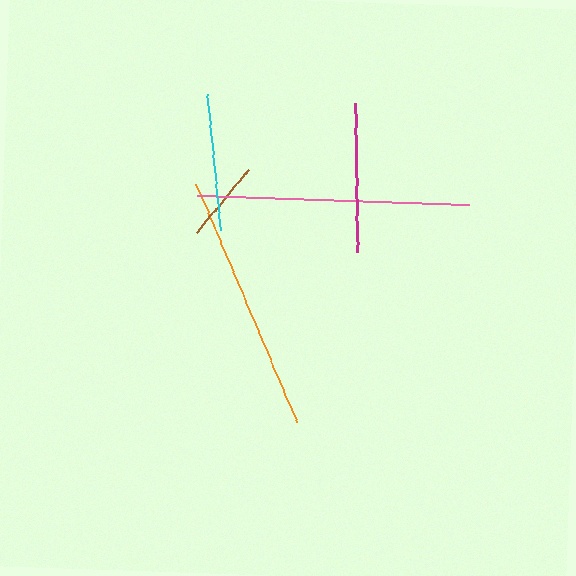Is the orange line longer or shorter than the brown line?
The orange line is longer than the brown line.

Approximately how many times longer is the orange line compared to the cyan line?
The orange line is approximately 1.9 times the length of the cyan line.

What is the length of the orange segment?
The orange segment is approximately 259 pixels long.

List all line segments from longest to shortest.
From longest to shortest: pink, orange, magenta, cyan, brown.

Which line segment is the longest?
The pink line is the longest at approximately 273 pixels.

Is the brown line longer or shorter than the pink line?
The pink line is longer than the brown line.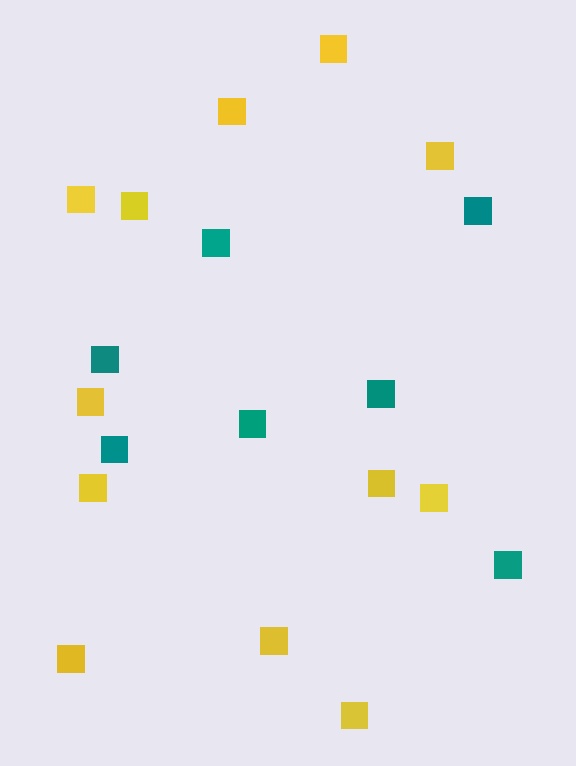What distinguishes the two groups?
There are 2 groups: one group of teal squares (7) and one group of yellow squares (12).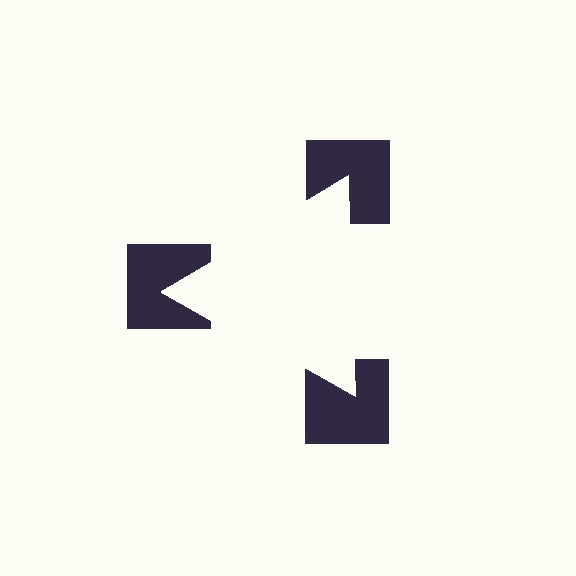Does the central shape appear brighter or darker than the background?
It typically appears slightly brighter than the background, even though no actual brightness change is drawn.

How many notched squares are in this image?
There are 3 — one at each vertex of the illusory triangle.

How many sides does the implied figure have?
3 sides.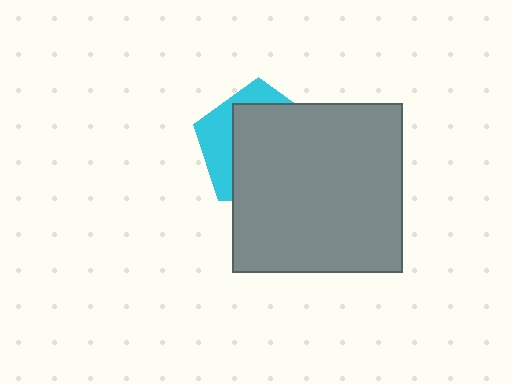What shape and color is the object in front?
The object in front is a gray square.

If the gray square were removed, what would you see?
You would see the complete cyan pentagon.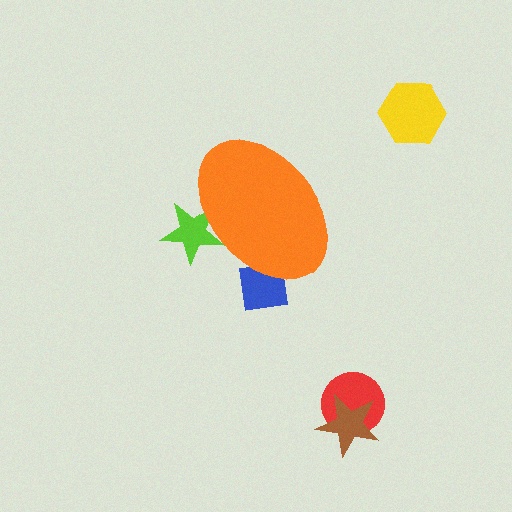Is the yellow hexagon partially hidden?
No, the yellow hexagon is fully visible.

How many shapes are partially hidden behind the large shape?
2 shapes are partially hidden.